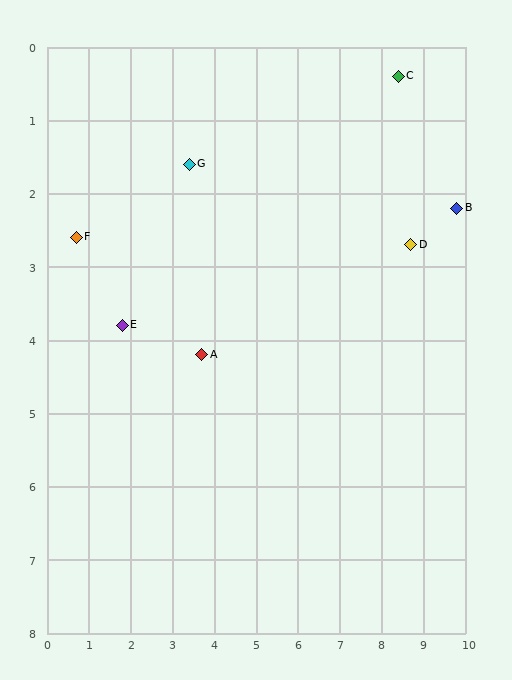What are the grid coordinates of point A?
Point A is at approximately (3.7, 4.2).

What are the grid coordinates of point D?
Point D is at approximately (8.7, 2.7).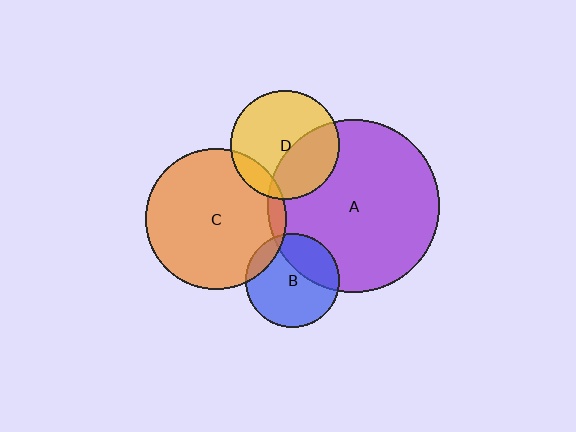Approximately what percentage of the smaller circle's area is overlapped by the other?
Approximately 5%.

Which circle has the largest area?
Circle A (purple).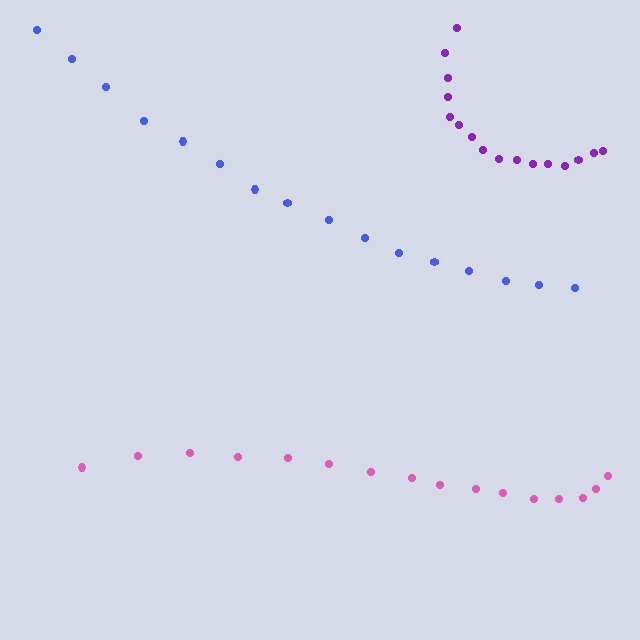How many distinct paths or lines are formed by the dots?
There are 3 distinct paths.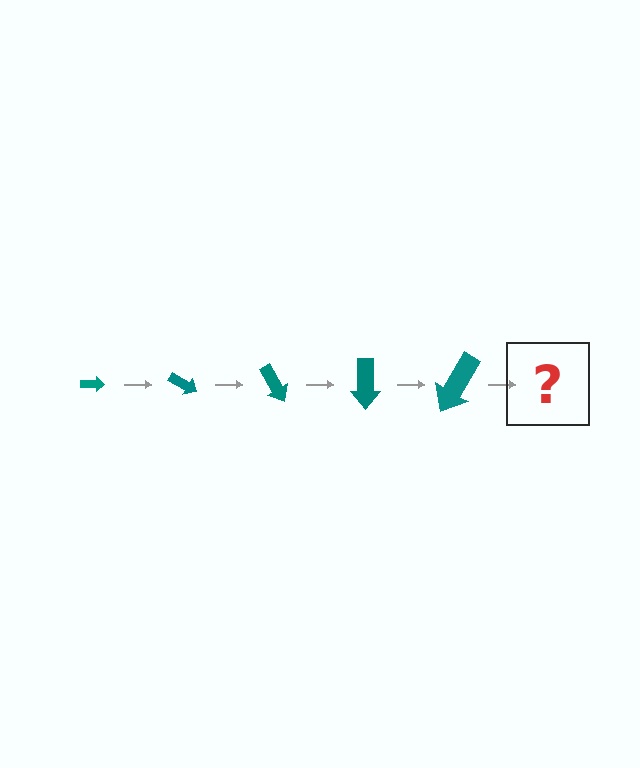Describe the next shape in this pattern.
It should be an arrow, larger than the previous one and rotated 150 degrees from the start.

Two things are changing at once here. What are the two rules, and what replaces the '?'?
The two rules are that the arrow grows larger each step and it rotates 30 degrees each step. The '?' should be an arrow, larger than the previous one and rotated 150 degrees from the start.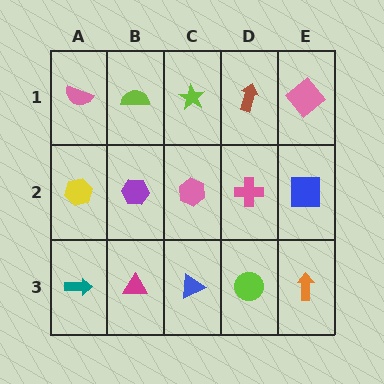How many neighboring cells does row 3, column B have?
3.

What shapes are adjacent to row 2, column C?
A lime star (row 1, column C), a blue triangle (row 3, column C), a purple hexagon (row 2, column B), a pink cross (row 2, column D).